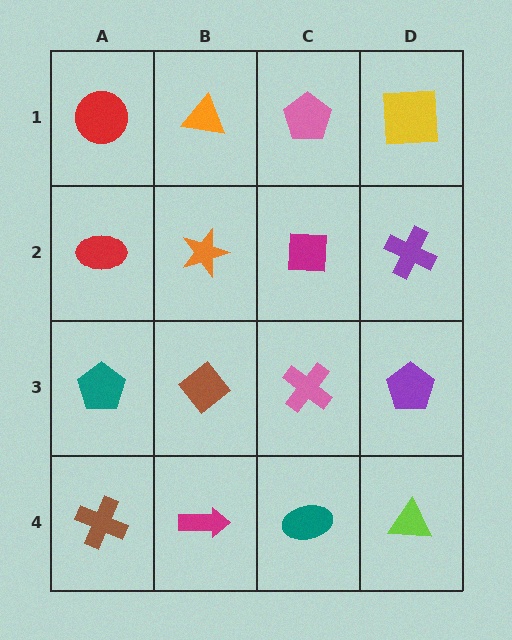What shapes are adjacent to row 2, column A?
A red circle (row 1, column A), a teal pentagon (row 3, column A), an orange star (row 2, column B).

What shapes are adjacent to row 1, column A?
A red ellipse (row 2, column A), an orange triangle (row 1, column B).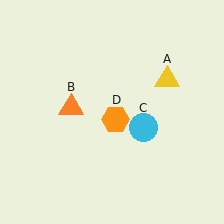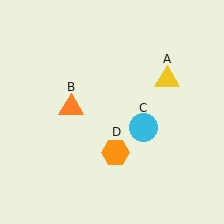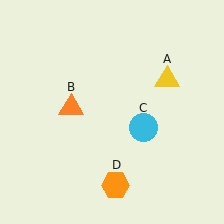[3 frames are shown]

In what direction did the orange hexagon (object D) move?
The orange hexagon (object D) moved down.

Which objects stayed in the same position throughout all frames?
Yellow triangle (object A) and orange triangle (object B) and cyan circle (object C) remained stationary.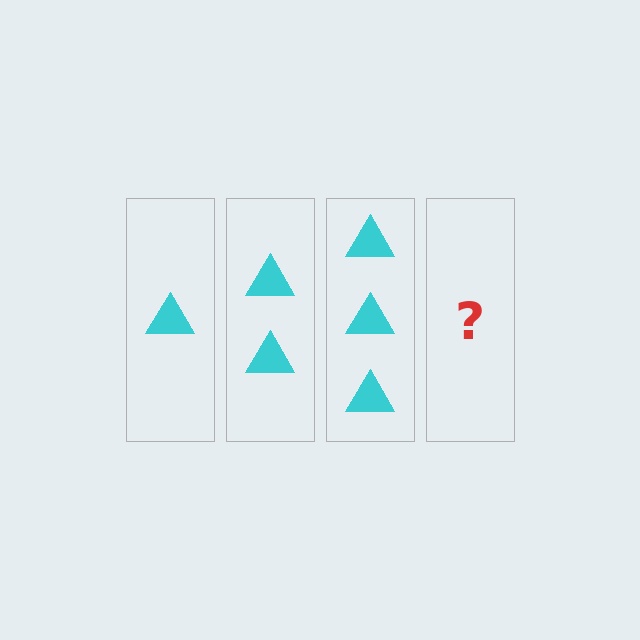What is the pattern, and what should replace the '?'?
The pattern is that each step adds one more triangle. The '?' should be 4 triangles.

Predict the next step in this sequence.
The next step is 4 triangles.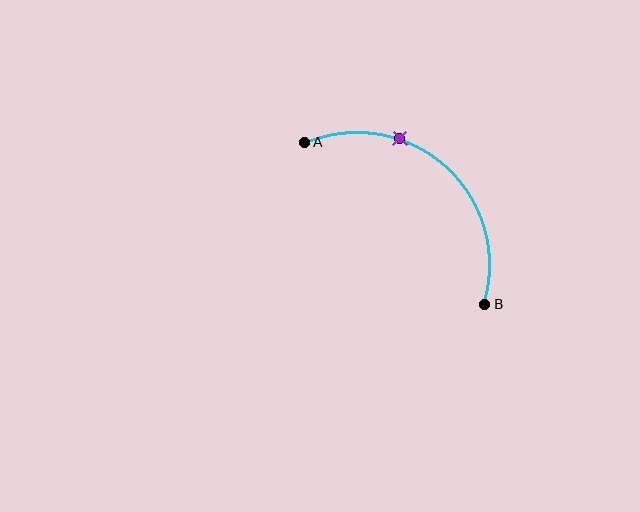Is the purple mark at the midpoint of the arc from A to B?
No. The purple mark lies on the arc but is closer to endpoint A. The arc midpoint would be at the point on the curve equidistant along the arc from both A and B.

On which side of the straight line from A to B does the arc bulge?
The arc bulges above and to the right of the straight line connecting A and B.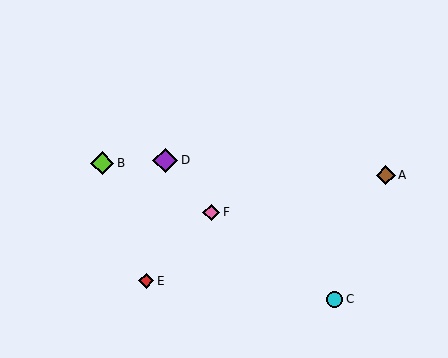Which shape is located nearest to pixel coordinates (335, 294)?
The cyan circle (labeled C) at (335, 299) is nearest to that location.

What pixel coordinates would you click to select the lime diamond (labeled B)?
Click at (102, 163) to select the lime diamond B.